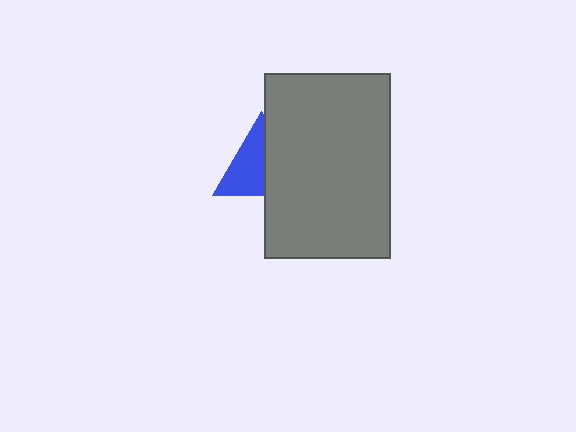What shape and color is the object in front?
The object in front is a gray rectangle.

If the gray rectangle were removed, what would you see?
You would see the complete blue triangle.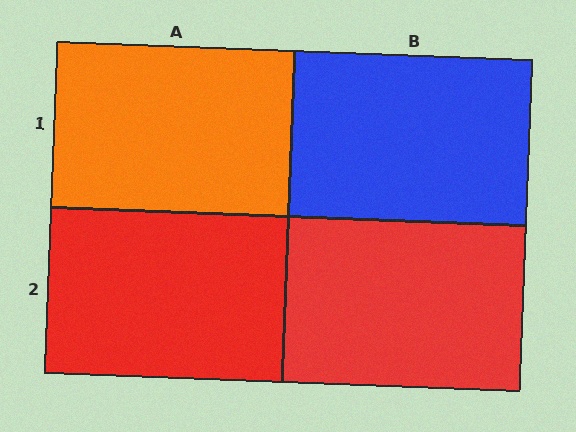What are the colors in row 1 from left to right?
Orange, blue.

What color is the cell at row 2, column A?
Red.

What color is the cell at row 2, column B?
Red.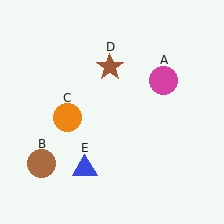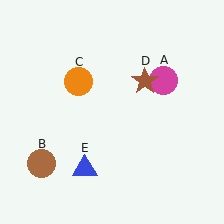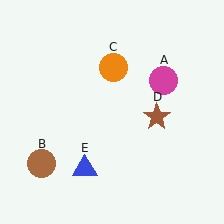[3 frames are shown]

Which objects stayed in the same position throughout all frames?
Magenta circle (object A) and brown circle (object B) and blue triangle (object E) remained stationary.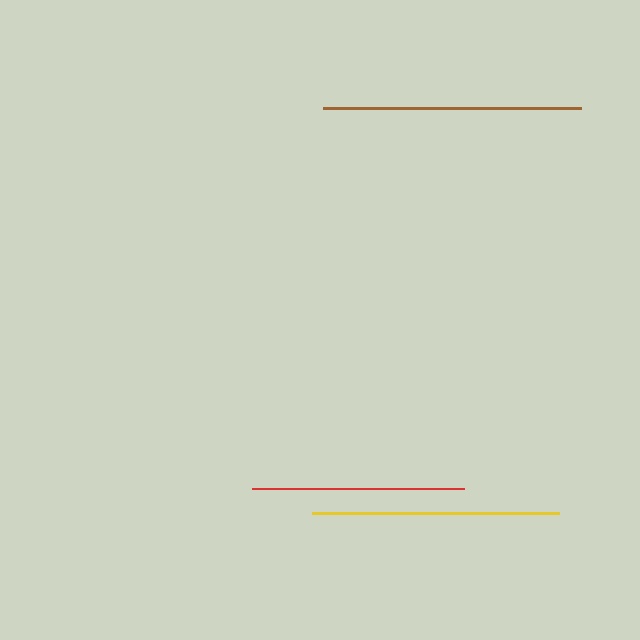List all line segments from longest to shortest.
From longest to shortest: brown, yellow, red.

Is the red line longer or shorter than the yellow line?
The yellow line is longer than the red line.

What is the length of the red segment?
The red segment is approximately 212 pixels long.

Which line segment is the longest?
The brown line is the longest at approximately 258 pixels.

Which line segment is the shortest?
The red line is the shortest at approximately 212 pixels.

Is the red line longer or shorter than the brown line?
The brown line is longer than the red line.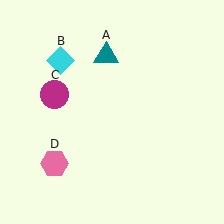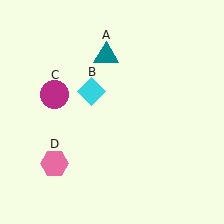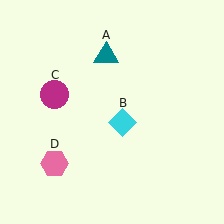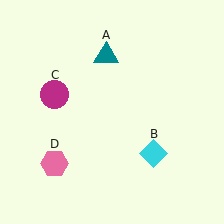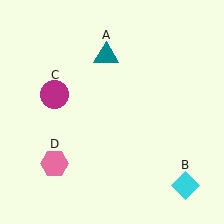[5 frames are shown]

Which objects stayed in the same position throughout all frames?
Teal triangle (object A) and magenta circle (object C) and pink hexagon (object D) remained stationary.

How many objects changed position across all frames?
1 object changed position: cyan diamond (object B).